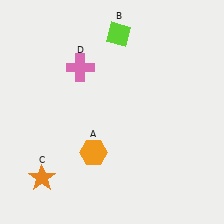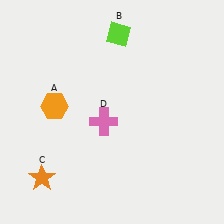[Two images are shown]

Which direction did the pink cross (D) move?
The pink cross (D) moved down.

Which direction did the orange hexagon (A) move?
The orange hexagon (A) moved up.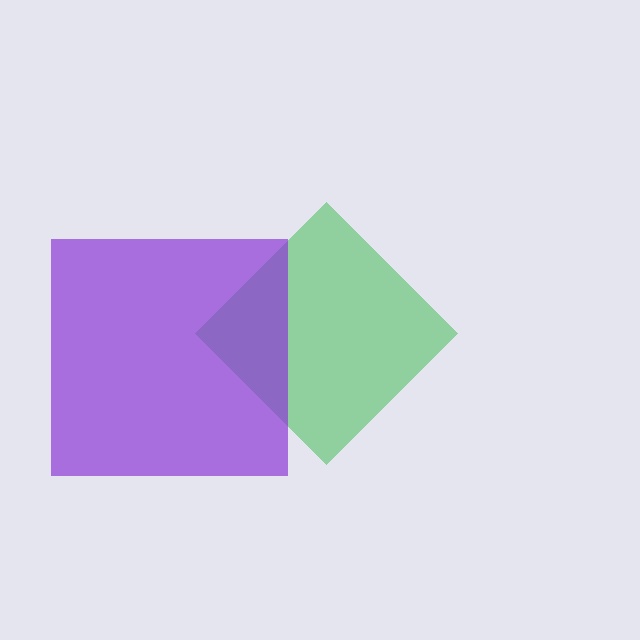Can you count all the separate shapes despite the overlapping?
Yes, there are 2 separate shapes.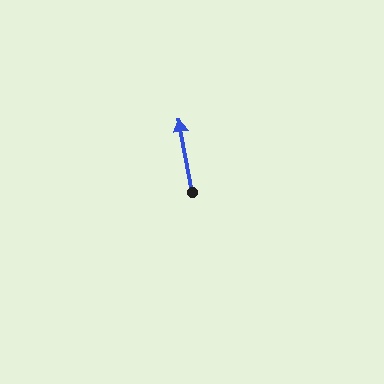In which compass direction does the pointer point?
North.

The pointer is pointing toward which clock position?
Roughly 12 o'clock.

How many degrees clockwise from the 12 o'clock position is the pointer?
Approximately 349 degrees.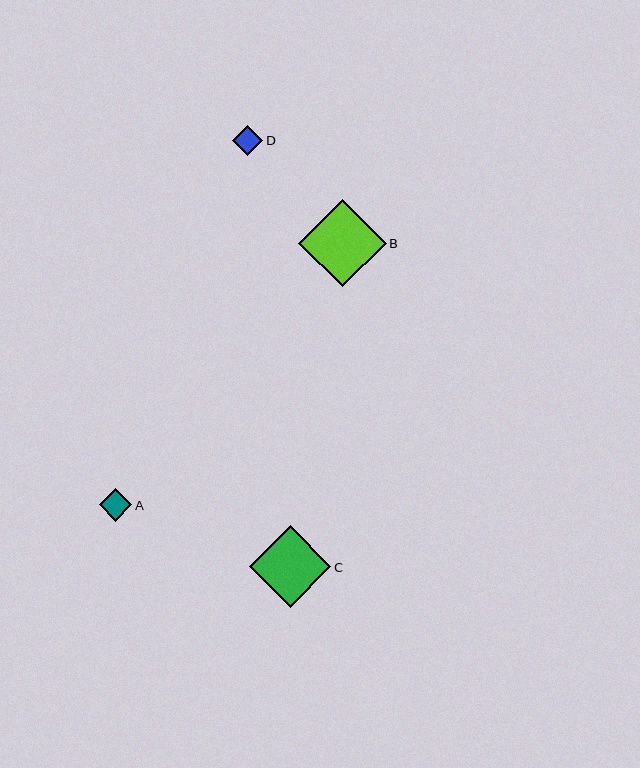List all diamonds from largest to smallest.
From largest to smallest: B, C, A, D.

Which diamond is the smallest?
Diamond D is the smallest with a size of approximately 30 pixels.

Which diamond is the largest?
Diamond B is the largest with a size of approximately 88 pixels.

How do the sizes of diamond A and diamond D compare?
Diamond A and diamond D are approximately the same size.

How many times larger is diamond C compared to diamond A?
Diamond C is approximately 2.5 times the size of diamond A.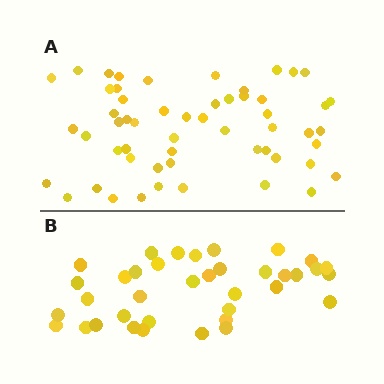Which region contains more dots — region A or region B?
Region A (the top region) has more dots.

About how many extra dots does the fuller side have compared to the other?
Region A has approximately 20 more dots than region B.